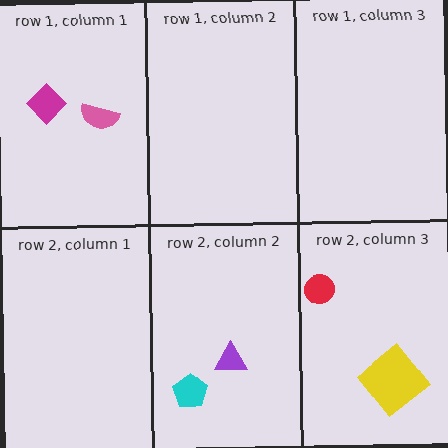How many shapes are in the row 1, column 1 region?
2.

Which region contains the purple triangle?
The row 2, column 2 region.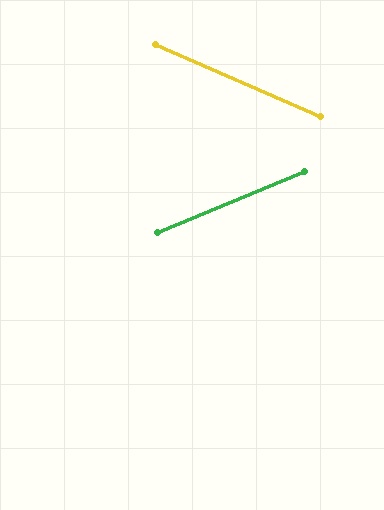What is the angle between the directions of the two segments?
Approximately 46 degrees.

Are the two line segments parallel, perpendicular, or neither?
Neither parallel nor perpendicular — they differ by about 46°.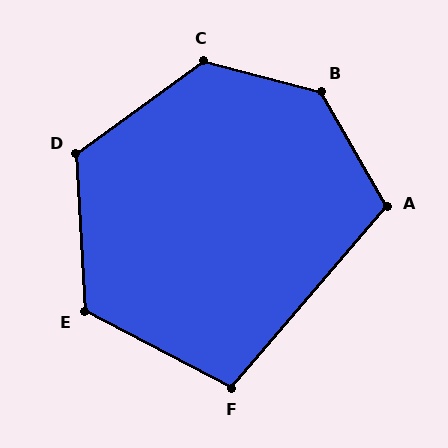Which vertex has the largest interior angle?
B, at approximately 135 degrees.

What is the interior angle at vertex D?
Approximately 123 degrees (obtuse).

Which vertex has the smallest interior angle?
F, at approximately 103 degrees.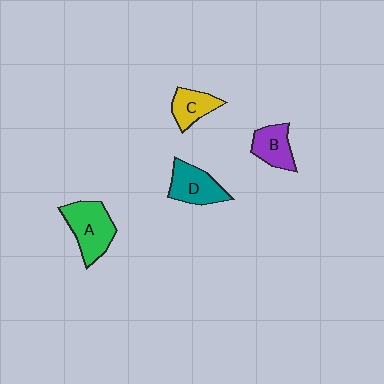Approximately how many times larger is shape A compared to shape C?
Approximately 1.6 times.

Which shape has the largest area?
Shape A (green).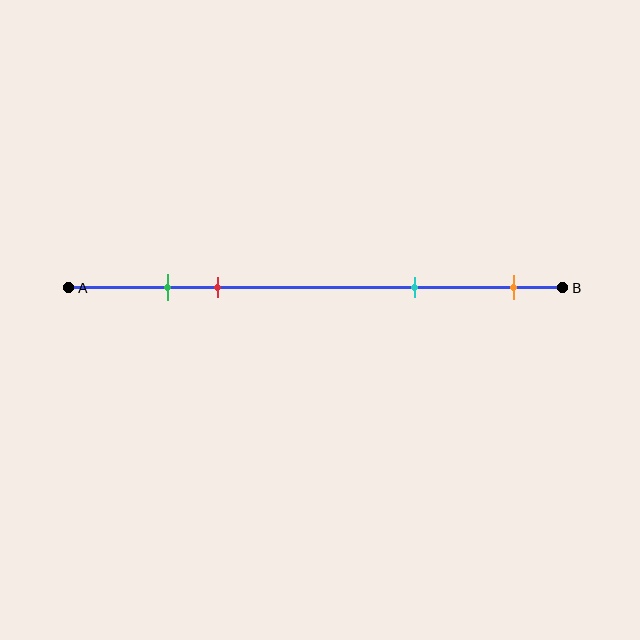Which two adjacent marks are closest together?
The green and red marks are the closest adjacent pair.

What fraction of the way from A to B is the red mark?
The red mark is approximately 30% (0.3) of the way from A to B.